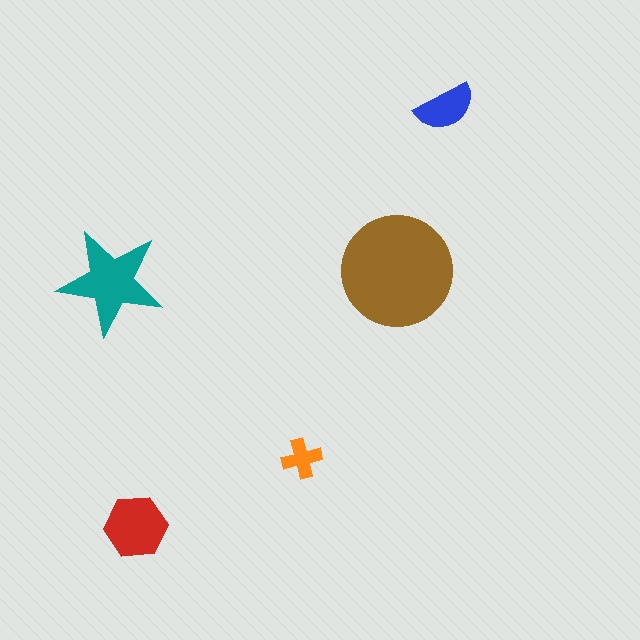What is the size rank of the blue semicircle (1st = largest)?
4th.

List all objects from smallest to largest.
The orange cross, the blue semicircle, the red hexagon, the teal star, the brown circle.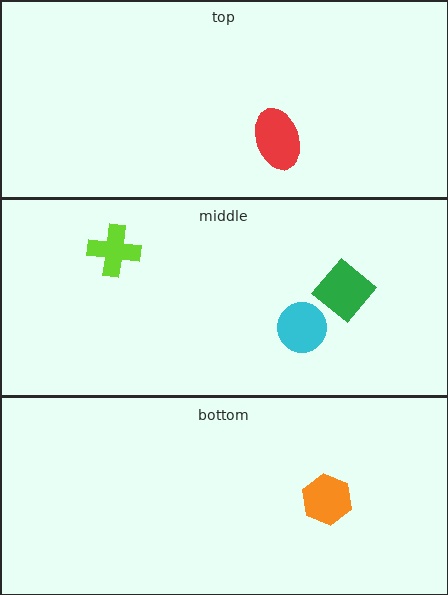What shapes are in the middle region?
The lime cross, the cyan circle, the green diamond.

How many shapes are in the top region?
1.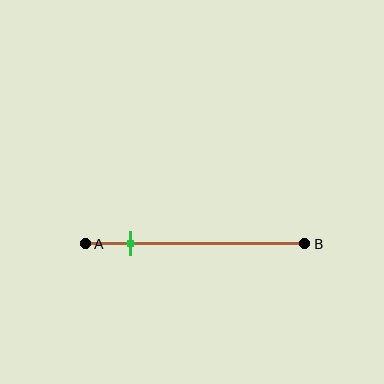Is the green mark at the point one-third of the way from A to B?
No, the mark is at about 20% from A, not at the 33% one-third point.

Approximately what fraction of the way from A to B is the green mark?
The green mark is approximately 20% of the way from A to B.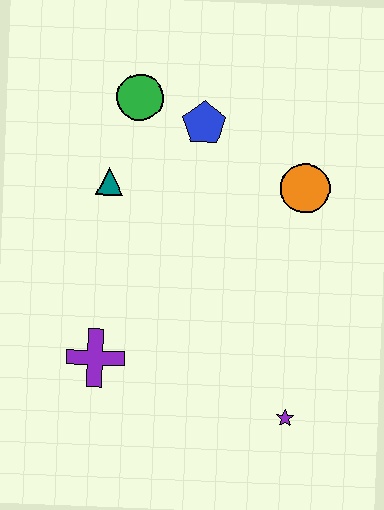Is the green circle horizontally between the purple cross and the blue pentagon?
Yes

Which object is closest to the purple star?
The purple cross is closest to the purple star.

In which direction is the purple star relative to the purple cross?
The purple star is to the right of the purple cross.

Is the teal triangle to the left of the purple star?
Yes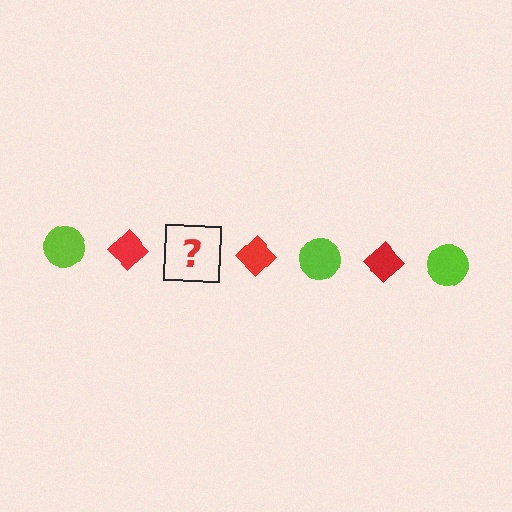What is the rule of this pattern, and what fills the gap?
The rule is that the pattern alternates between lime circle and red diamond. The gap should be filled with a lime circle.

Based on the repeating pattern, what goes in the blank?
The blank should be a lime circle.